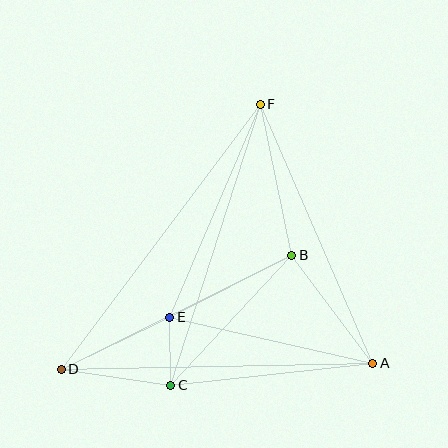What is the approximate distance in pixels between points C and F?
The distance between C and F is approximately 295 pixels.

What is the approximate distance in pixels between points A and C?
The distance between A and C is approximately 203 pixels.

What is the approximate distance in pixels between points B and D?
The distance between B and D is approximately 257 pixels.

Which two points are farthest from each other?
Points D and F are farthest from each other.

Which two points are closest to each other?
Points C and E are closest to each other.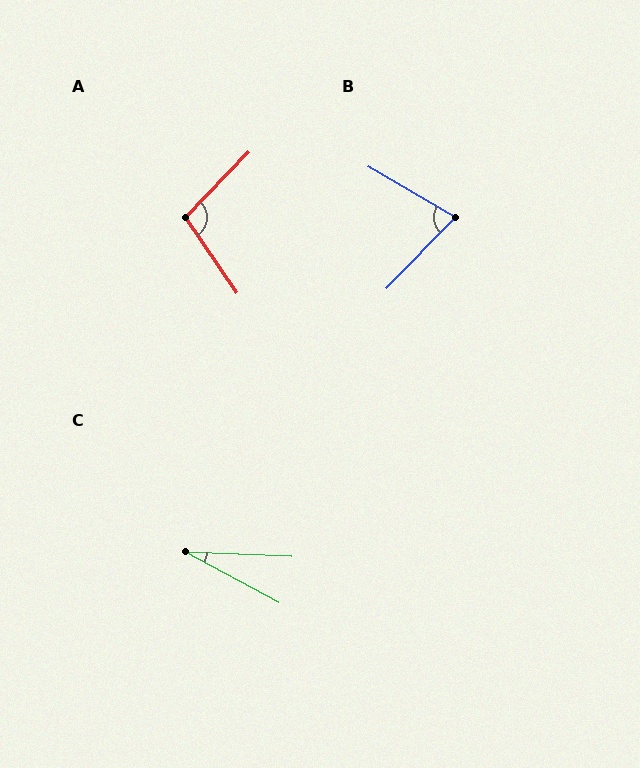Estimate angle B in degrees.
Approximately 76 degrees.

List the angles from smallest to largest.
C (26°), B (76°), A (102°).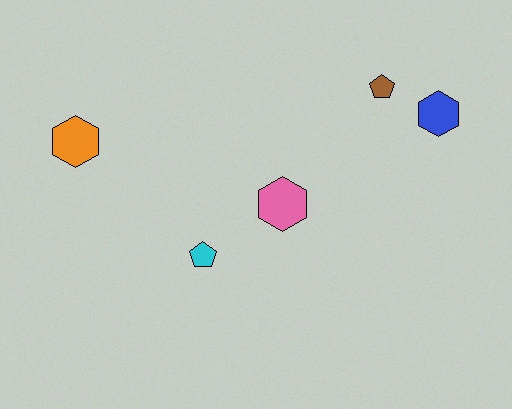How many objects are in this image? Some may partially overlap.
There are 5 objects.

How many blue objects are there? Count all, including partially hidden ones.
There is 1 blue object.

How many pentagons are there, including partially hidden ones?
There are 2 pentagons.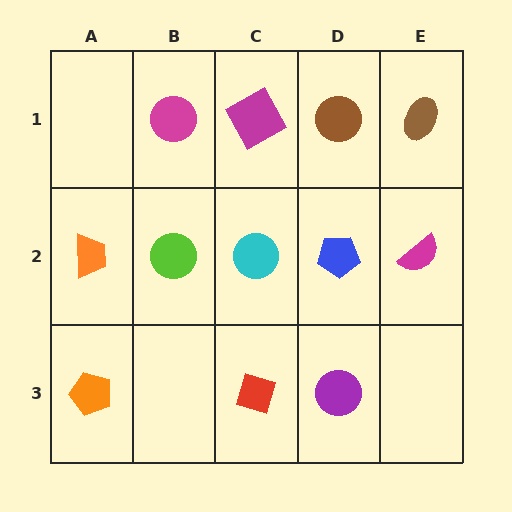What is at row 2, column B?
A lime circle.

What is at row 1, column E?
A brown ellipse.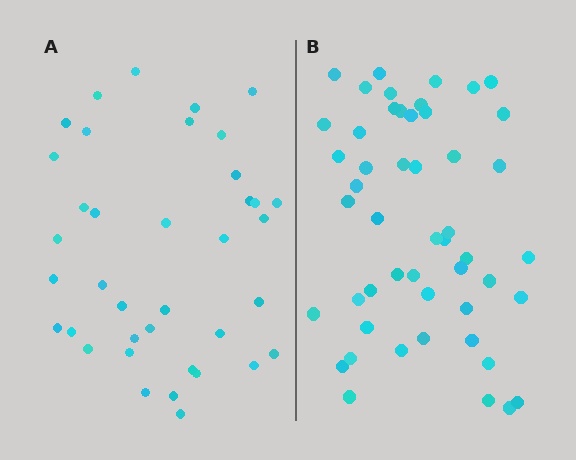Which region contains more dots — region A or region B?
Region B (the right region) has more dots.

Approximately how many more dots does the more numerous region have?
Region B has roughly 12 or so more dots than region A.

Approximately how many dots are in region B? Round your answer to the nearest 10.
About 50 dots.